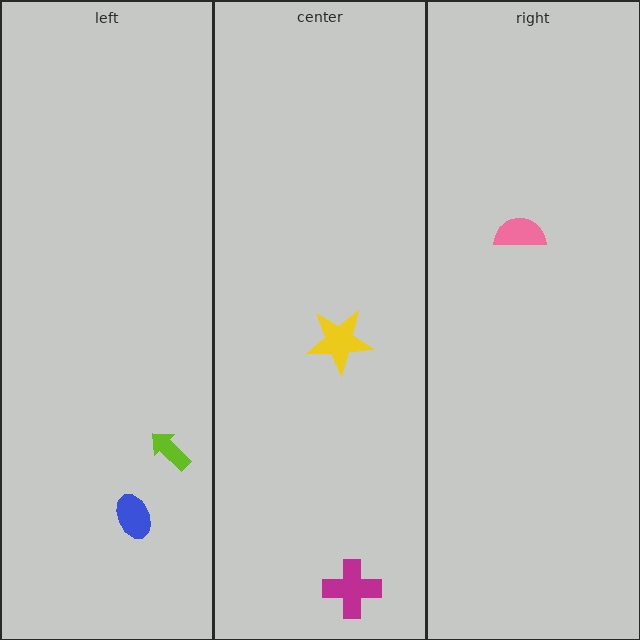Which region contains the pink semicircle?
The right region.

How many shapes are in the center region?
2.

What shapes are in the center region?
The yellow star, the magenta cross.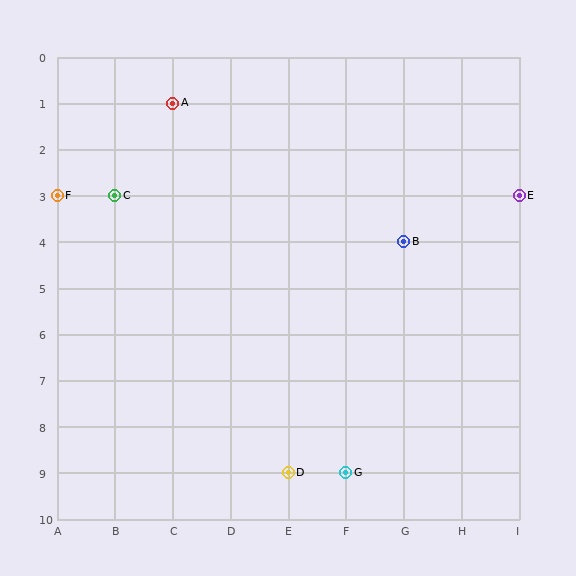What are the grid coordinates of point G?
Point G is at grid coordinates (F, 9).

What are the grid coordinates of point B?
Point B is at grid coordinates (G, 4).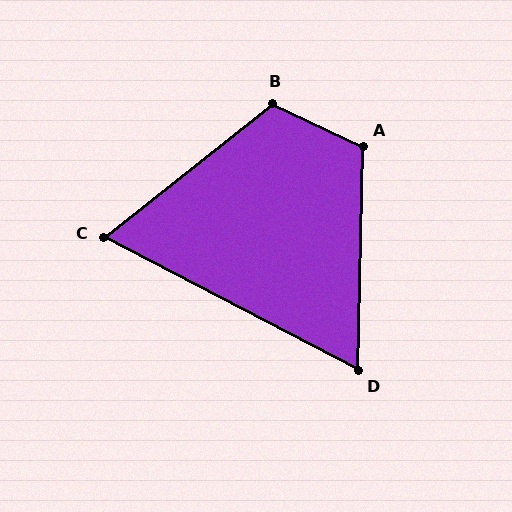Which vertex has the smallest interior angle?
D, at approximately 64 degrees.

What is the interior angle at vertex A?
Approximately 114 degrees (obtuse).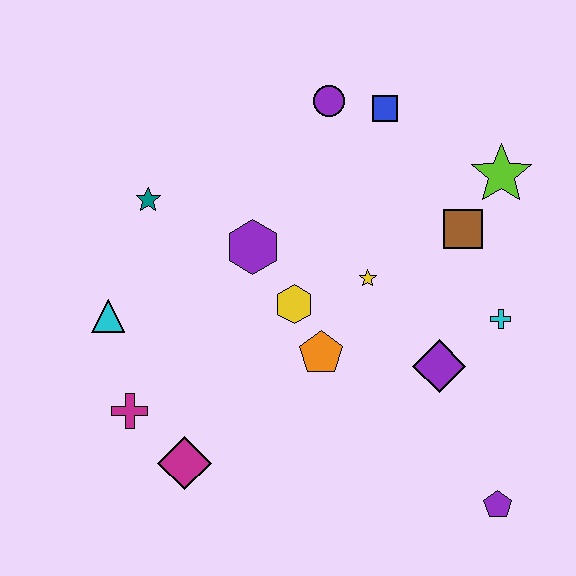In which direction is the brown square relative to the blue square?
The brown square is below the blue square.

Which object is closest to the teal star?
The purple hexagon is closest to the teal star.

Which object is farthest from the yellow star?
The magenta cross is farthest from the yellow star.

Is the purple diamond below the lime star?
Yes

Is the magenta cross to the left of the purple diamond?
Yes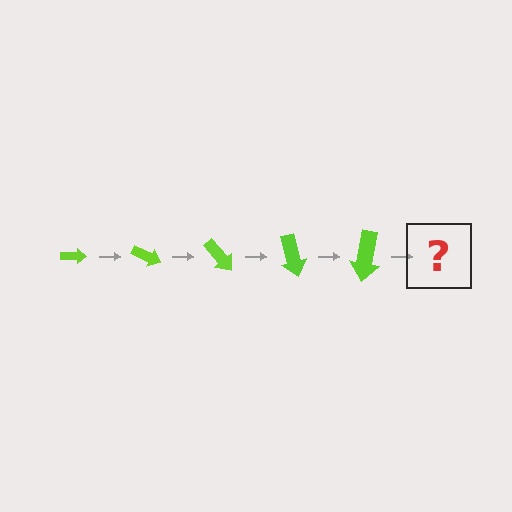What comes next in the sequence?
The next element should be an arrow, larger than the previous one and rotated 125 degrees from the start.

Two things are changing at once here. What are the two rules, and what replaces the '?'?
The two rules are that the arrow grows larger each step and it rotates 25 degrees each step. The '?' should be an arrow, larger than the previous one and rotated 125 degrees from the start.